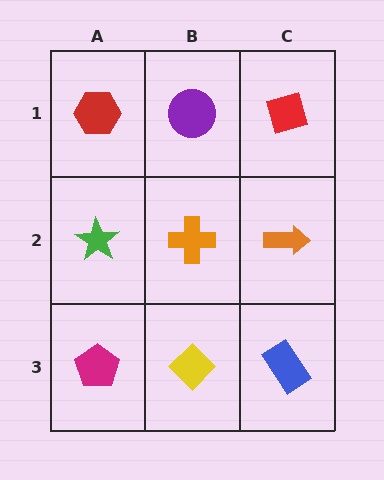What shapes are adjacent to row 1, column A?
A green star (row 2, column A), a purple circle (row 1, column B).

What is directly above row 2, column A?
A red hexagon.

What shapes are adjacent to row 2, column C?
A red diamond (row 1, column C), a blue rectangle (row 3, column C), an orange cross (row 2, column B).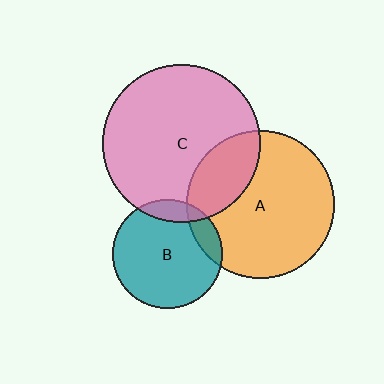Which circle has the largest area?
Circle C (pink).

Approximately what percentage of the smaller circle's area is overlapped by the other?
Approximately 10%.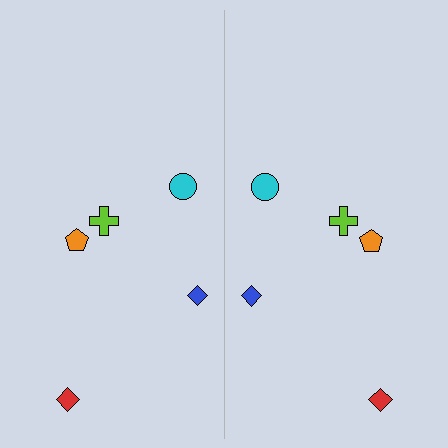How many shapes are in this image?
There are 10 shapes in this image.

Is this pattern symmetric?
Yes, this pattern has bilateral (reflection) symmetry.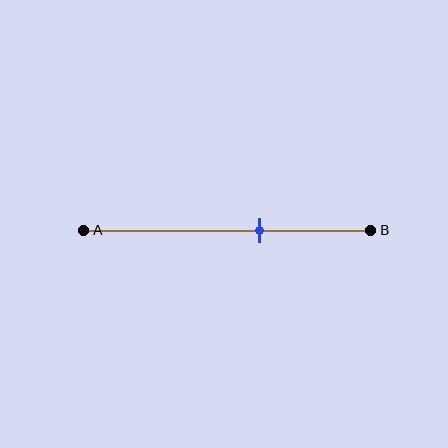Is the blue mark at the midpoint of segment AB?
No, the mark is at about 60% from A, not at the 50% midpoint.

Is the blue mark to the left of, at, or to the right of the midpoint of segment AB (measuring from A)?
The blue mark is to the right of the midpoint of segment AB.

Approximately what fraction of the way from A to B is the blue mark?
The blue mark is approximately 60% of the way from A to B.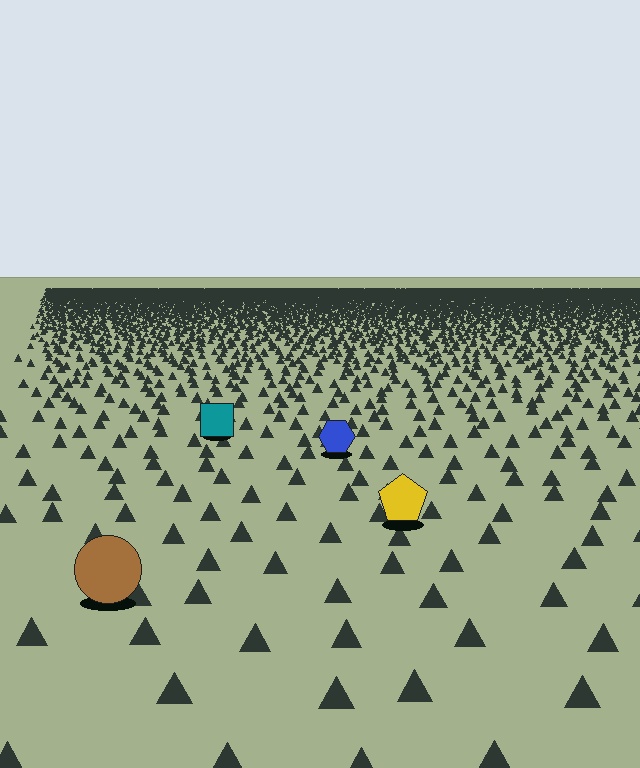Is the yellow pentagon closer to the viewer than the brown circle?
No. The brown circle is closer — you can tell from the texture gradient: the ground texture is coarser near it.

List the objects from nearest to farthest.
From nearest to farthest: the brown circle, the yellow pentagon, the blue hexagon, the teal square.